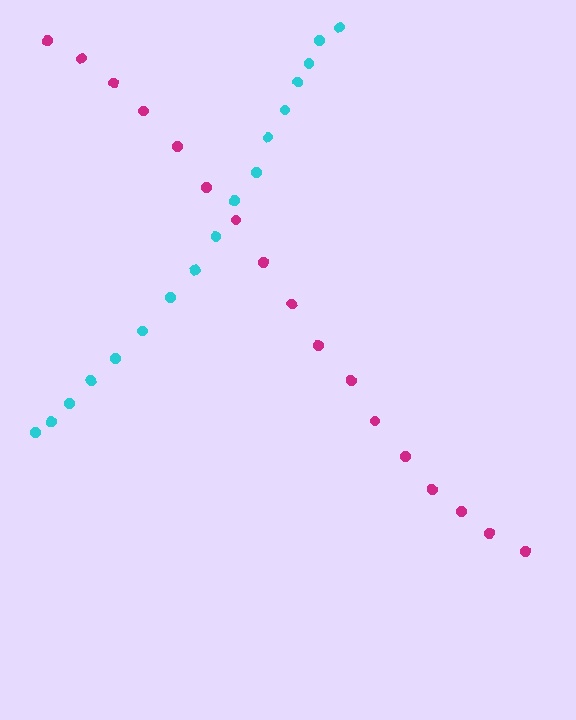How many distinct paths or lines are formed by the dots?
There are 2 distinct paths.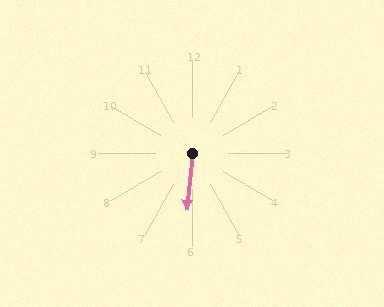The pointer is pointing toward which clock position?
Roughly 6 o'clock.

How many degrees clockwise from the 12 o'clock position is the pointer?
Approximately 186 degrees.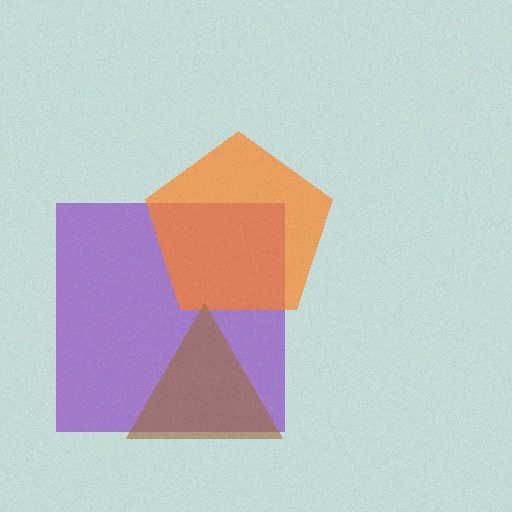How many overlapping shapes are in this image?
There are 3 overlapping shapes in the image.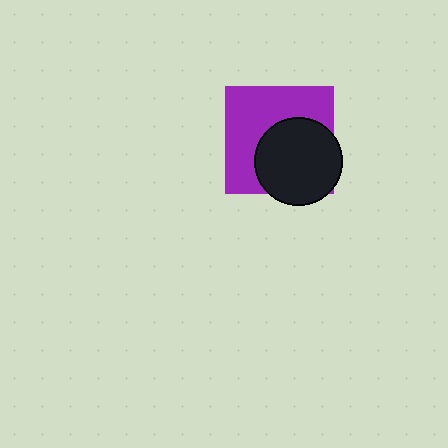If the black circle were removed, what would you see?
You would see the complete purple square.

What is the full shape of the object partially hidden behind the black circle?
The partially hidden object is a purple square.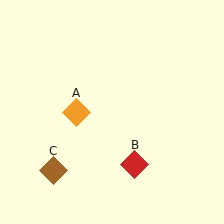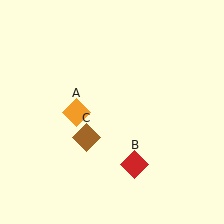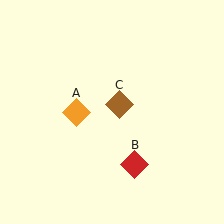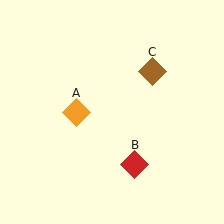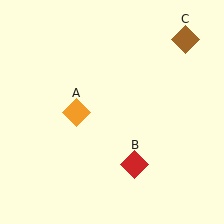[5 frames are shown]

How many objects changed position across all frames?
1 object changed position: brown diamond (object C).